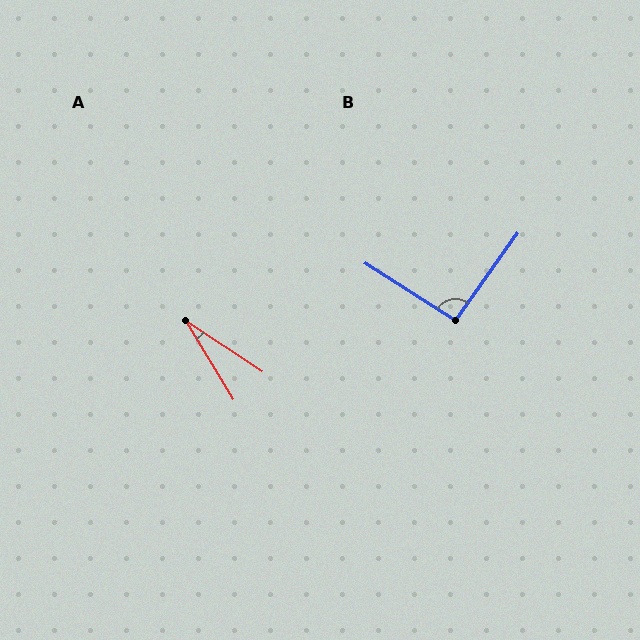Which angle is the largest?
B, at approximately 93 degrees.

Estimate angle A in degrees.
Approximately 25 degrees.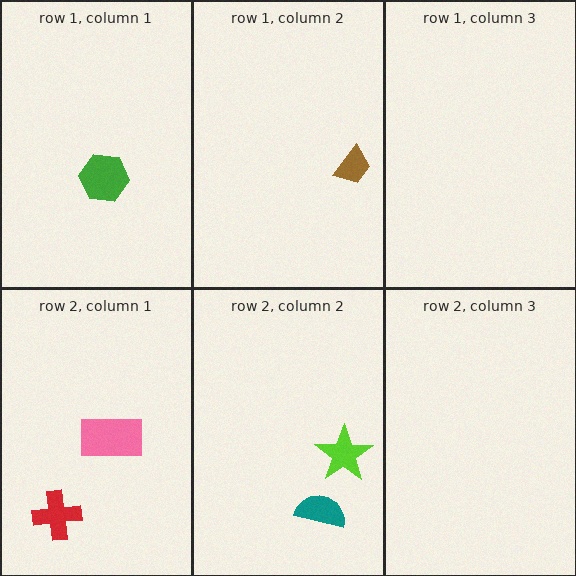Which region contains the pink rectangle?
The row 2, column 1 region.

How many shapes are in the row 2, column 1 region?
2.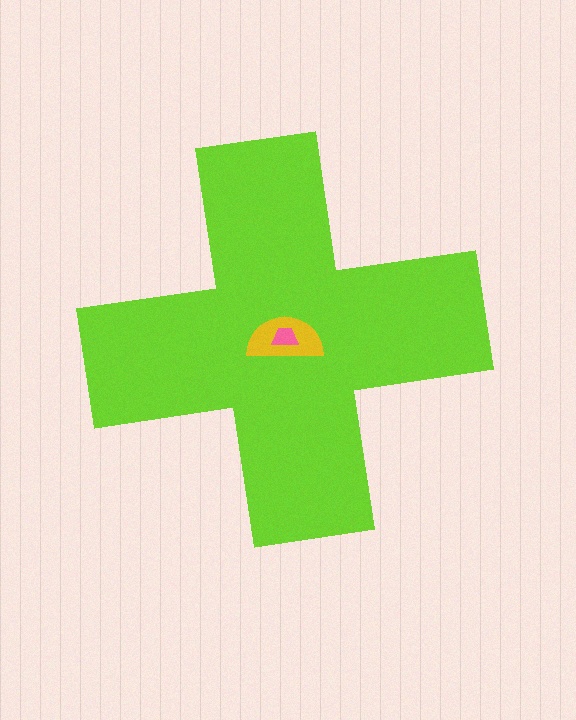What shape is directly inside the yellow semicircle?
The pink trapezoid.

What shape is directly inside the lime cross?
The yellow semicircle.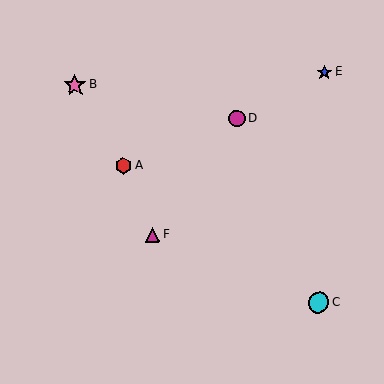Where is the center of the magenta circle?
The center of the magenta circle is at (237, 118).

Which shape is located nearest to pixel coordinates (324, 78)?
The blue star (labeled E) at (324, 73) is nearest to that location.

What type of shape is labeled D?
Shape D is a magenta circle.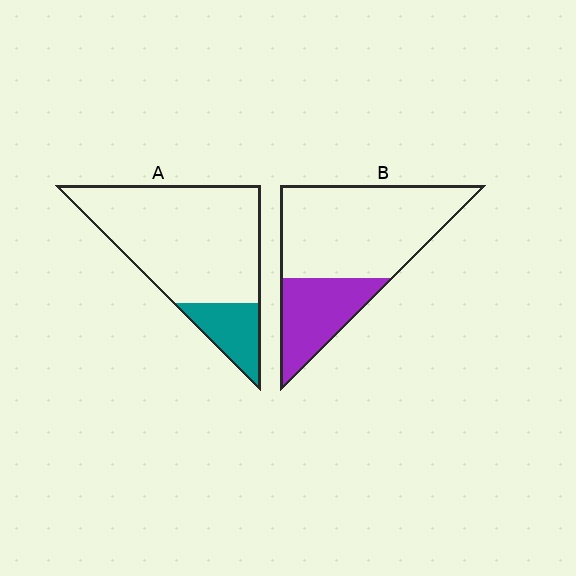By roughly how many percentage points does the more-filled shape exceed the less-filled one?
By roughly 10 percentage points (B over A).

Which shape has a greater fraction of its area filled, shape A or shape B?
Shape B.